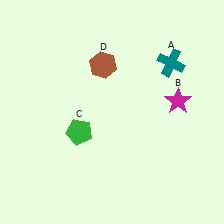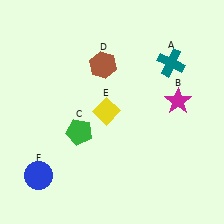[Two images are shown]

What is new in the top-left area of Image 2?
A yellow diamond (E) was added in the top-left area of Image 2.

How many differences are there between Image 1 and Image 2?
There are 2 differences between the two images.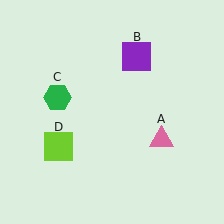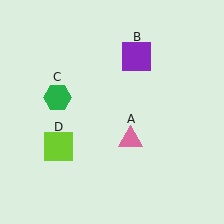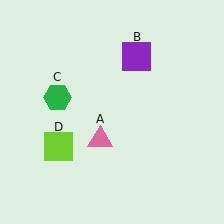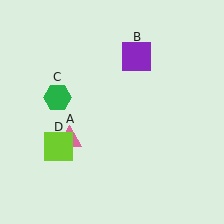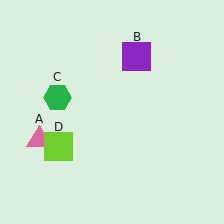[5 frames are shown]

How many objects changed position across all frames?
1 object changed position: pink triangle (object A).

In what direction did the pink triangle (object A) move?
The pink triangle (object A) moved left.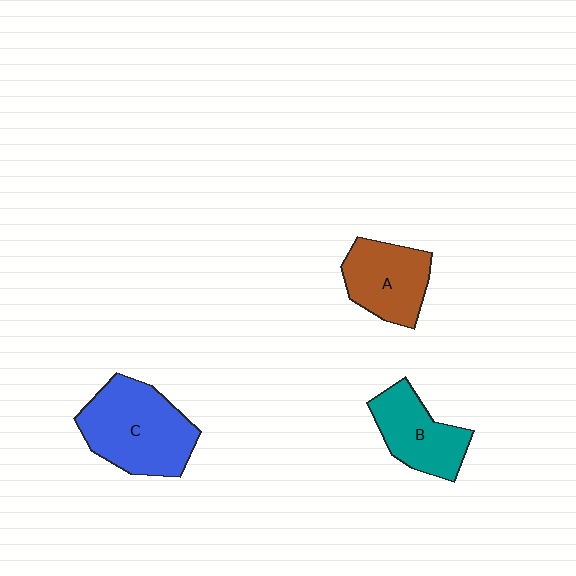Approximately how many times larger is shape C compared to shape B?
Approximately 1.5 times.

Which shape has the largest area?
Shape C (blue).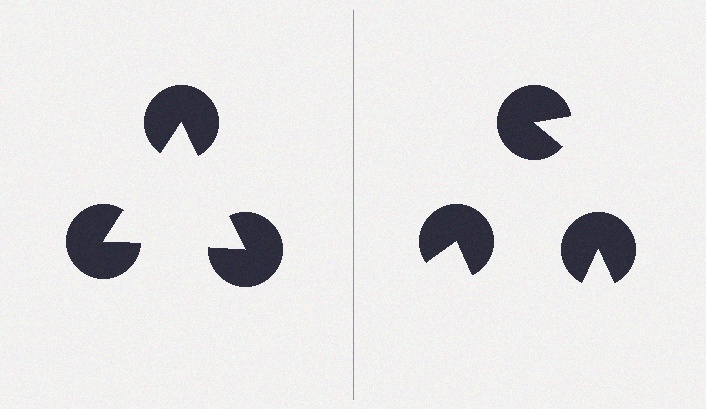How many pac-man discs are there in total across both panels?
6 — 3 on each side.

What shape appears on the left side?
An illusory triangle.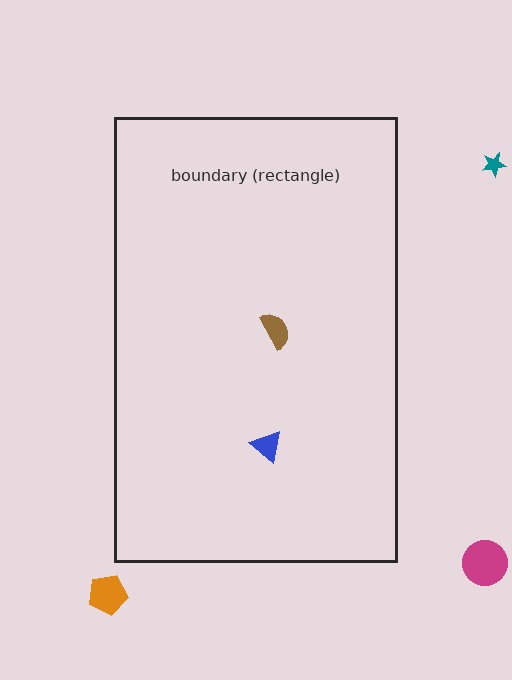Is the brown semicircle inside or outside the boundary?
Inside.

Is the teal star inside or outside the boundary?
Outside.